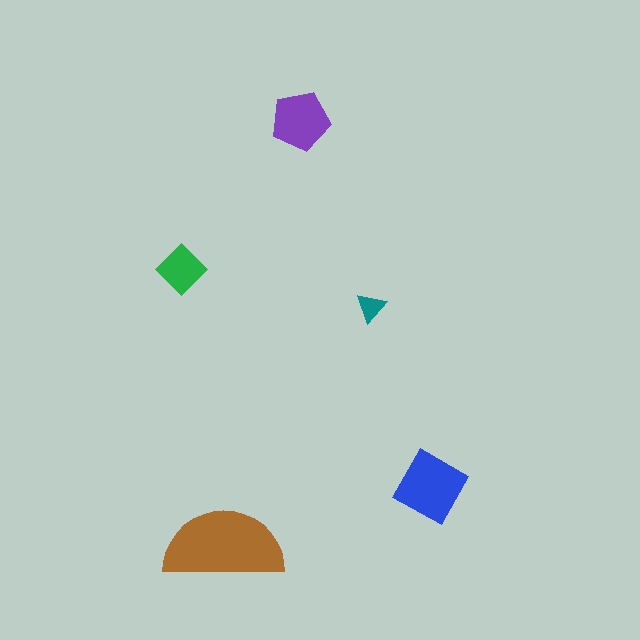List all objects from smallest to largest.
The teal triangle, the green diamond, the purple pentagon, the blue square, the brown semicircle.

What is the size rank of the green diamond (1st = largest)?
4th.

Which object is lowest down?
The brown semicircle is bottommost.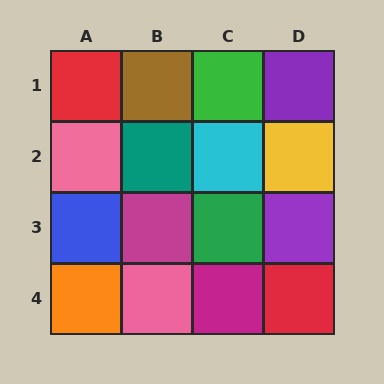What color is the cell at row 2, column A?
Pink.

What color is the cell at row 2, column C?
Cyan.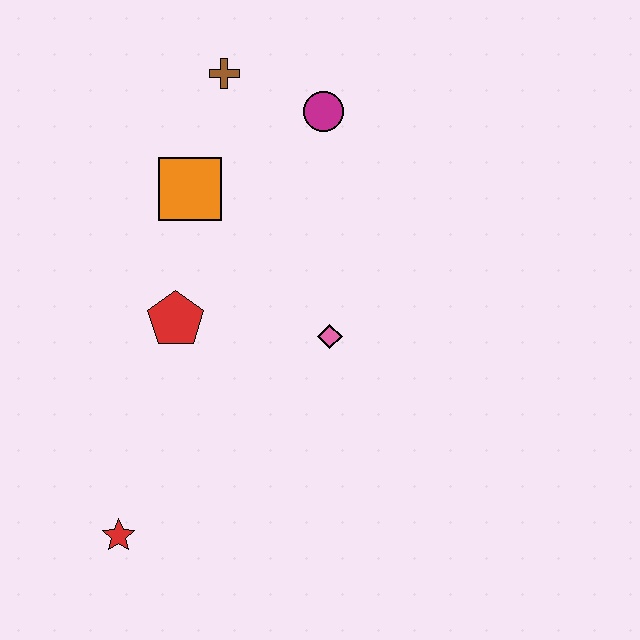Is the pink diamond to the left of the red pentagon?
No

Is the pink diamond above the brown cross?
No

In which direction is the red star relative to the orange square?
The red star is below the orange square.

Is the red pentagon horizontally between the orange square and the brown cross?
No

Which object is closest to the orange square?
The brown cross is closest to the orange square.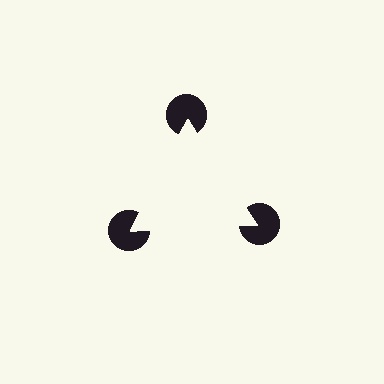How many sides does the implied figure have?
3 sides.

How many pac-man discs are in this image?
There are 3 — one at each vertex of the illusory triangle.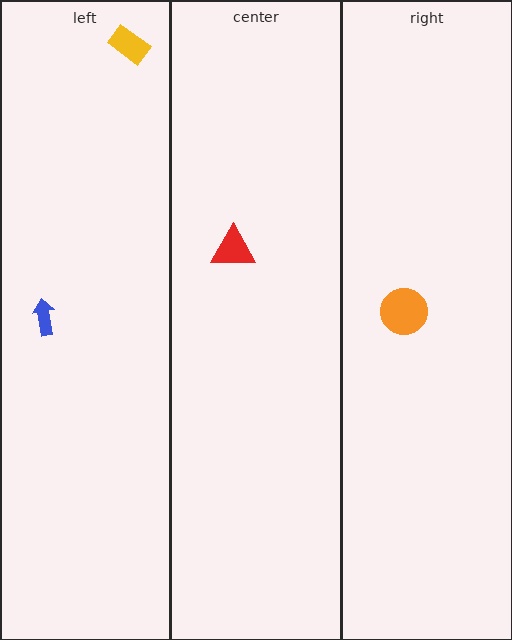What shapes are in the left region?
The yellow rectangle, the blue arrow.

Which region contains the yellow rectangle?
The left region.